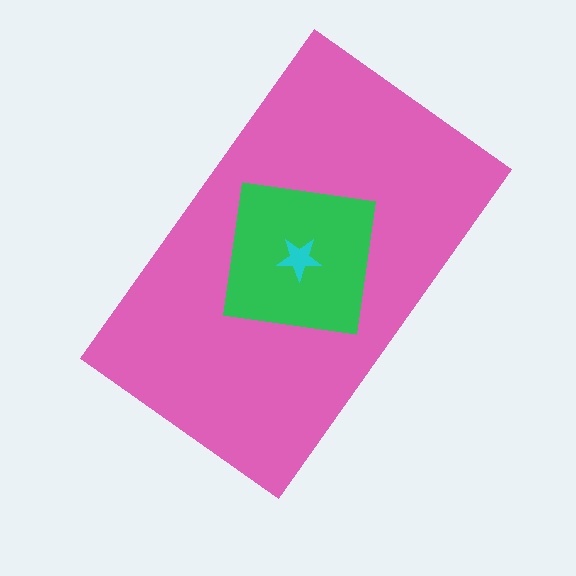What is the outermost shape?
The pink rectangle.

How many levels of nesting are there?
3.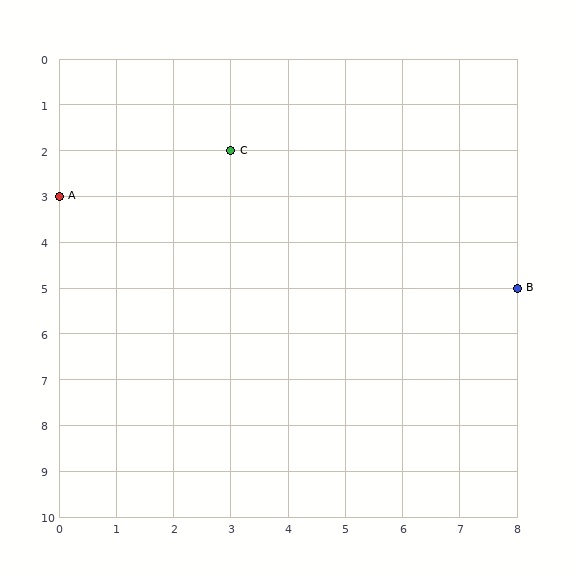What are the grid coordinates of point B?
Point B is at grid coordinates (8, 5).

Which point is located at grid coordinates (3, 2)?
Point C is at (3, 2).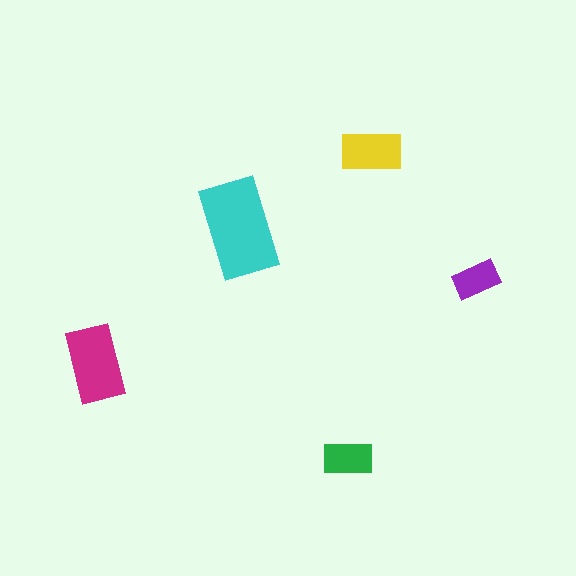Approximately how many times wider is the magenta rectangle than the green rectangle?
About 1.5 times wider.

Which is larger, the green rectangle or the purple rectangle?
The green one.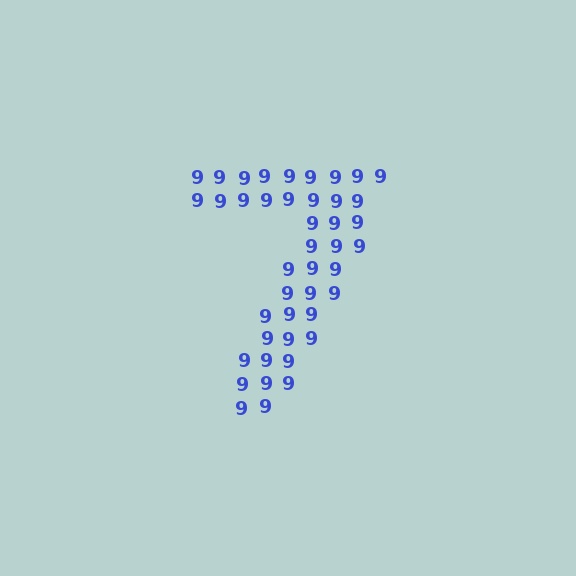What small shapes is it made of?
It is made of small digit 9's.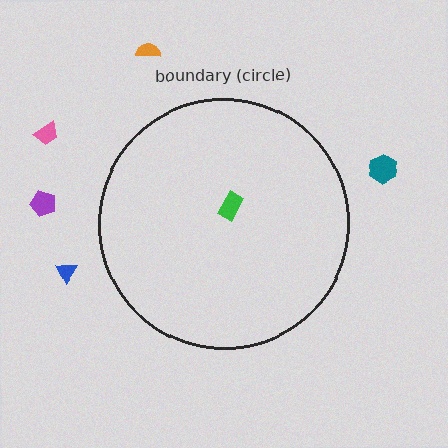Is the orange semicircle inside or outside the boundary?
Outside.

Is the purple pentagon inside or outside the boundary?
Outside.